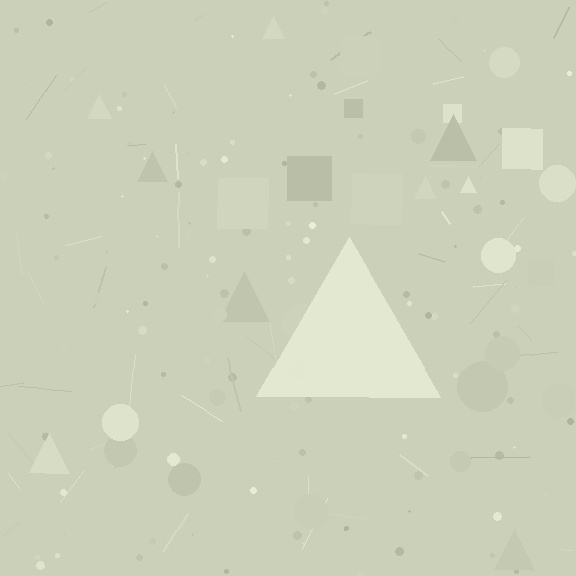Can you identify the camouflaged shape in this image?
The camouflaged shape is a triangle.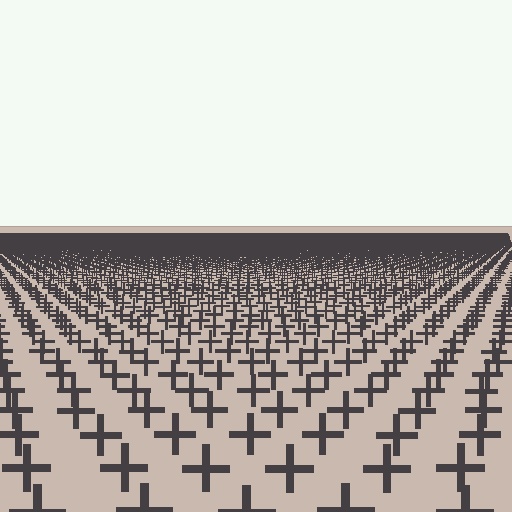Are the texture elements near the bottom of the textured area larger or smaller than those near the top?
Larger. Near the bottom, elements are closer to the viewer and appear at a bigger on-screen size.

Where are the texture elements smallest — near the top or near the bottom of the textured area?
Near the top.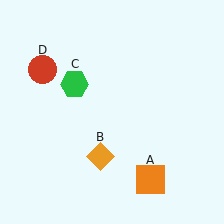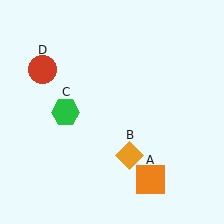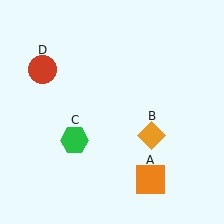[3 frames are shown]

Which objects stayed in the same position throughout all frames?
Orange square (object A) and red circle (object D) remained stationary.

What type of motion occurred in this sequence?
The orange diamond (object B), green hexagon (object C) rotated counterclockwise around the center of the scene.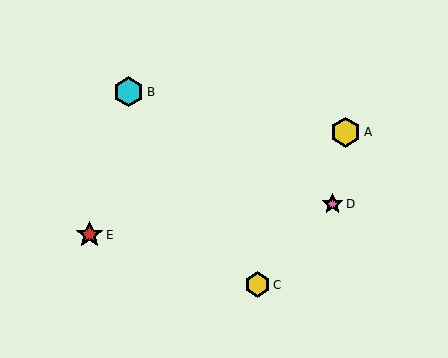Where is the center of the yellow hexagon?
The center of the yellow hexagon is at (257, 285).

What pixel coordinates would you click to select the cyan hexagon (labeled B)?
Click at (129, 92) to select the cyan hexagon B.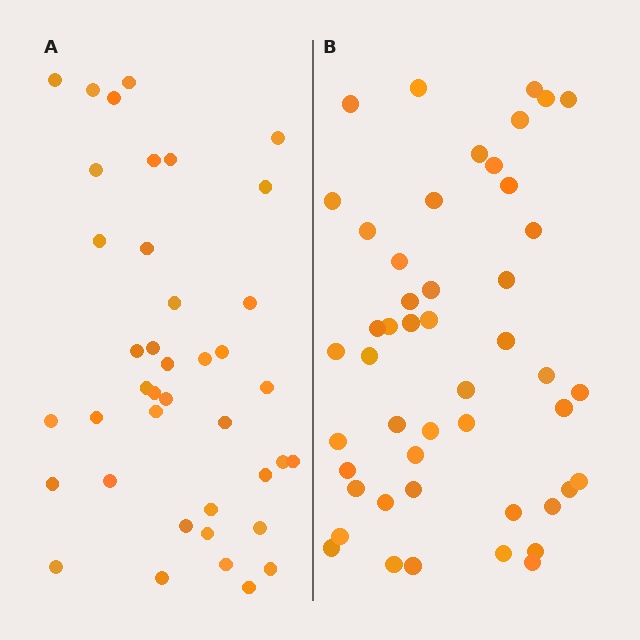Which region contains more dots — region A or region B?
Region B (the right region) has more dots.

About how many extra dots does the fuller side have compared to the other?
Region B has roughly 8 or so more dots than region A.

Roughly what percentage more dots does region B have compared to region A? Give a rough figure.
About 20% more.